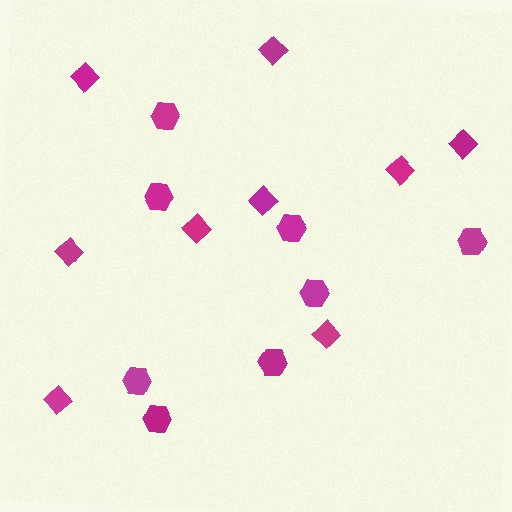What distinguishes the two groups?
There are 2 groups: one group of hexagons (8) and one group of diamonds (9).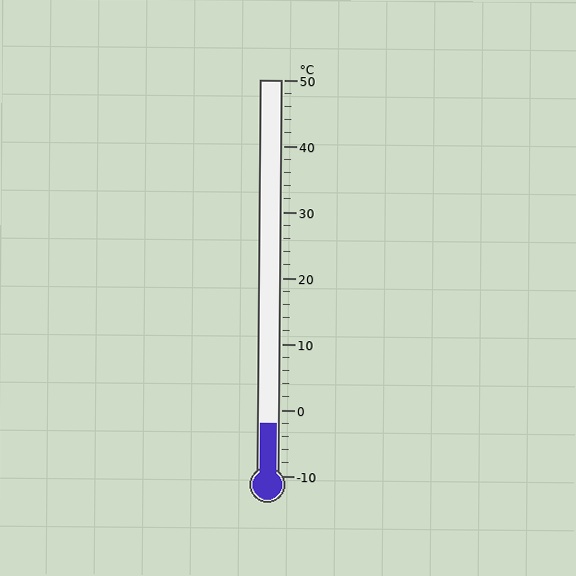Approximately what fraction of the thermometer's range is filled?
The thermometer is filled to approximately 15% of its range.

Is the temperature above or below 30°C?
The temperature is below 30°C.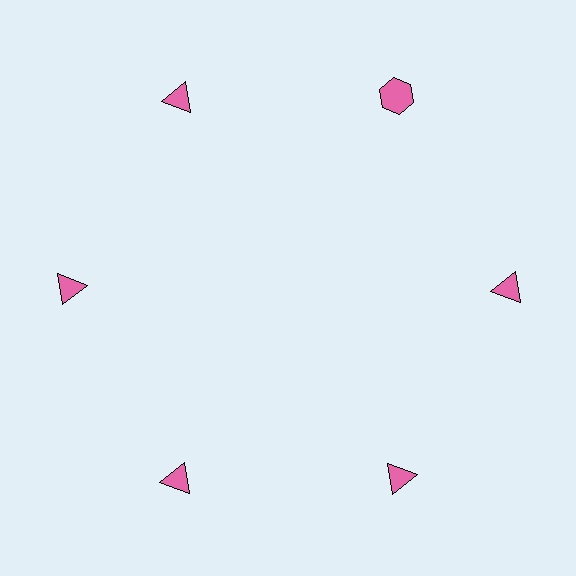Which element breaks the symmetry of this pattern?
The pink hexagon at roughly the 1 o'clock position breaks the symmetry. All other shapes are pink triangles.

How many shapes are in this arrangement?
There are 6 shapes arranged in a ring pattern.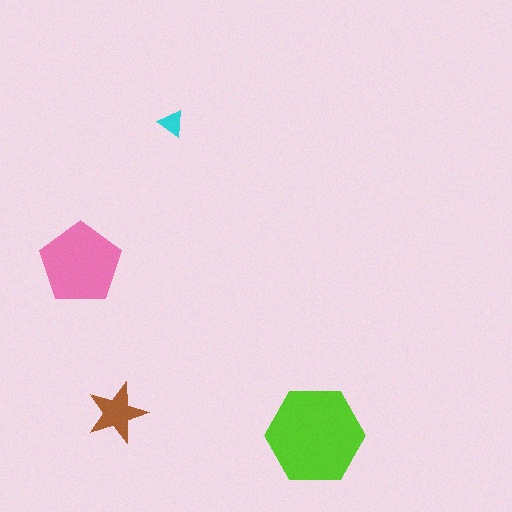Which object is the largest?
The lime hexagon.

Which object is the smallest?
The cyan triangle.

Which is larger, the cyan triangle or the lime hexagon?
The lime hexagon.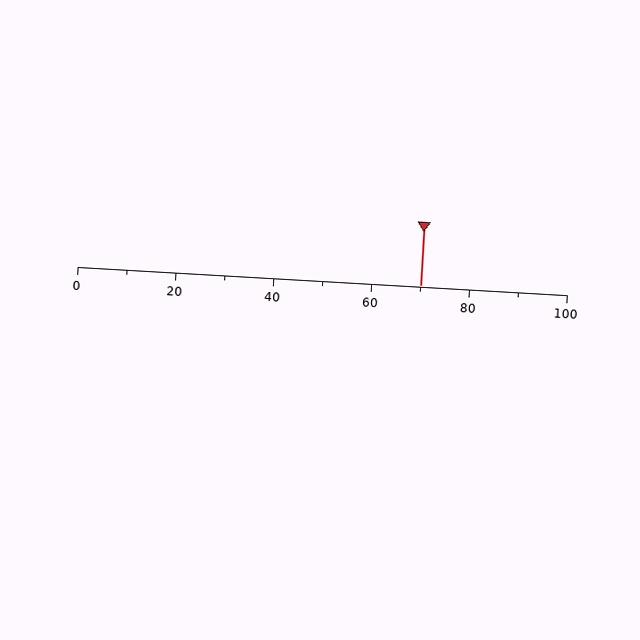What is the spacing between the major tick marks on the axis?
The major ticks are spaced 20 apart.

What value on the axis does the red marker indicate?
The marker indicates approximately 70.